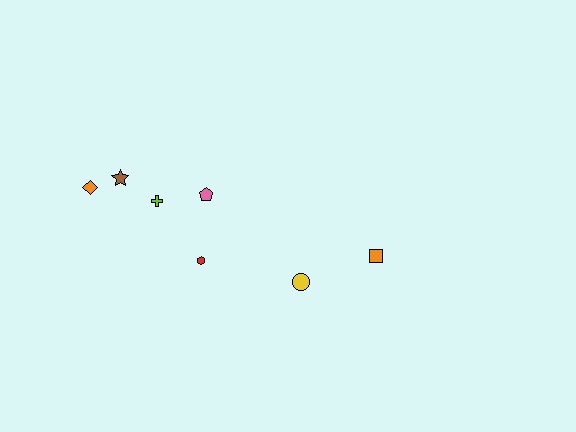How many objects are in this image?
There are 7 objects.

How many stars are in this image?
There is 1 star.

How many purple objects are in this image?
There are no purple objects.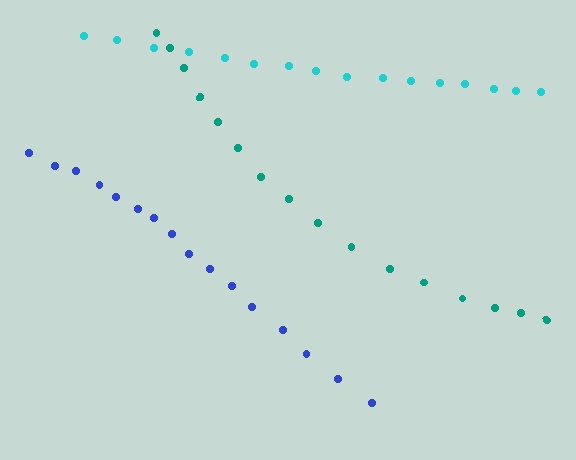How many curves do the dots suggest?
There are 3 distinct paths.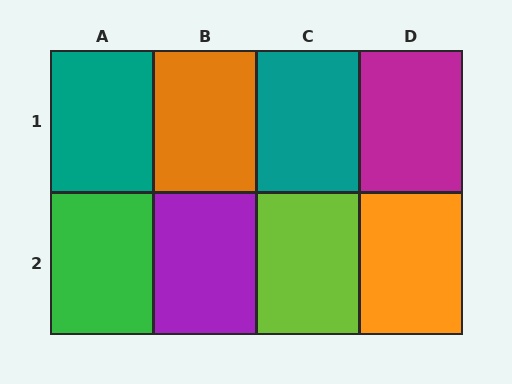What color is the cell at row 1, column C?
Teal.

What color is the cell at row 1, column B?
Orange.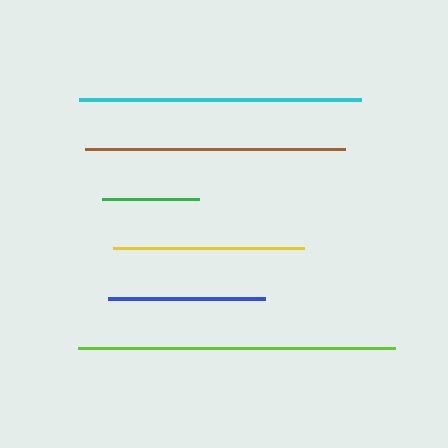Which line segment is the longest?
The lime line is the longest at approximately 317 pixels.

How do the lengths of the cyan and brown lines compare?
The cyan and brown lines are approximately the same length.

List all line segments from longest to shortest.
From longest to shortest: lime, cyan, brown, yellow, blue, green.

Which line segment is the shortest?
The green line is the shortest at approximately 97 pixels.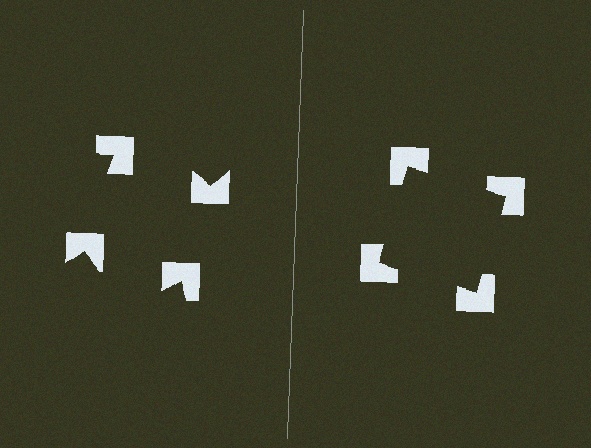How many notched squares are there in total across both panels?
8 — 4 on each side.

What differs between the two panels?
The notched squares are positioned identically on both sides; only the wedge orientations differ. On the right they align to a square; on the left they are misaligned.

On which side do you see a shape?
An illusory square appears on the right side. On the left side the wedge cuts are rotated, so no coherent shape forms.